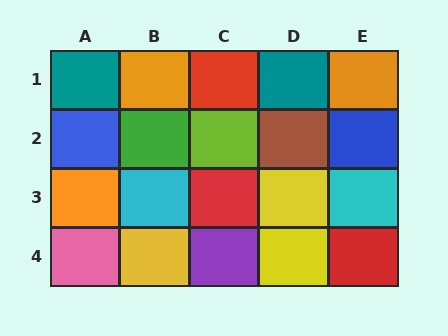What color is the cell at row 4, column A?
Pink.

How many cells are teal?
2 cells are teal.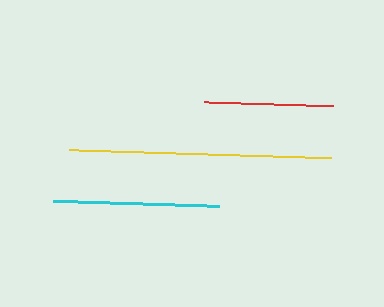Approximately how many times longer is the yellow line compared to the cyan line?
The yellow line is approximately 1.6 times the length of the cyan line.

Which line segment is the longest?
The yellow line is the longest at approximately 262 pixels.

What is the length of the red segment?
The red segment is approximately 130 pixels long.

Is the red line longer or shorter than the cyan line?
The cyan line is longer than the red line.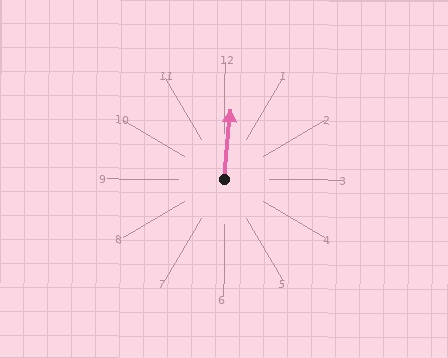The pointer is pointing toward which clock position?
Roughly 12 o'clock.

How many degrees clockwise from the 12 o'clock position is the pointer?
Approximately 6 degrees.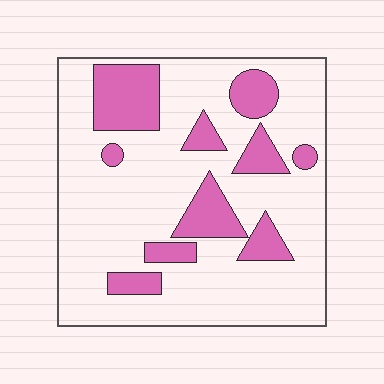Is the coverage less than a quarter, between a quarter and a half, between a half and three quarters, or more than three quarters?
Less than a quarter.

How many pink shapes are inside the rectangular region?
10.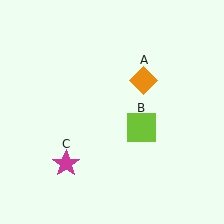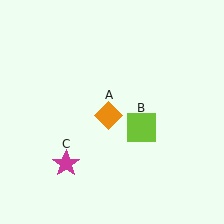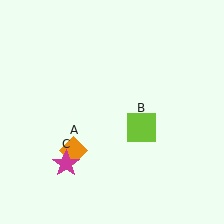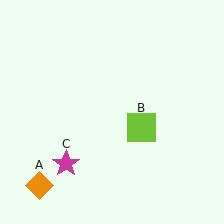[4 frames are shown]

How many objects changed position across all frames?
1 object changed position: orange diamond (object A).